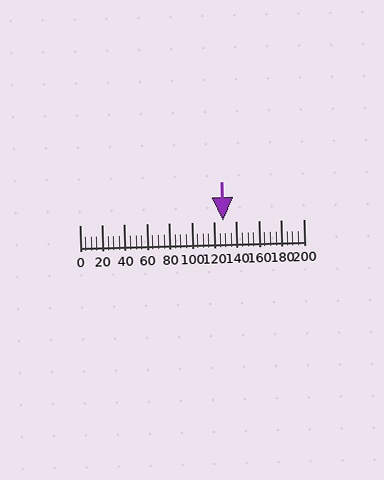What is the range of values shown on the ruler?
The ruler shows values from 0 to 200.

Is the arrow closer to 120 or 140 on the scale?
The arrow is closer to 120.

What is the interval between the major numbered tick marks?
The major tick marks are spaced 20 units apart.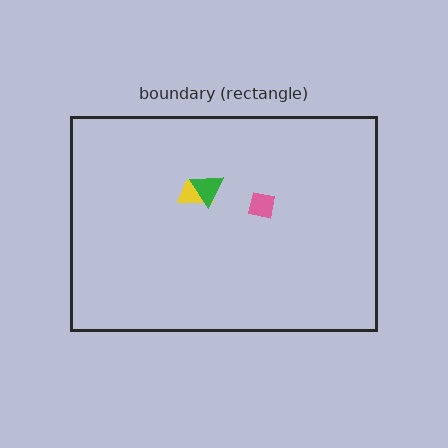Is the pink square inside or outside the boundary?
Inside.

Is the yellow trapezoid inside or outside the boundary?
Inside.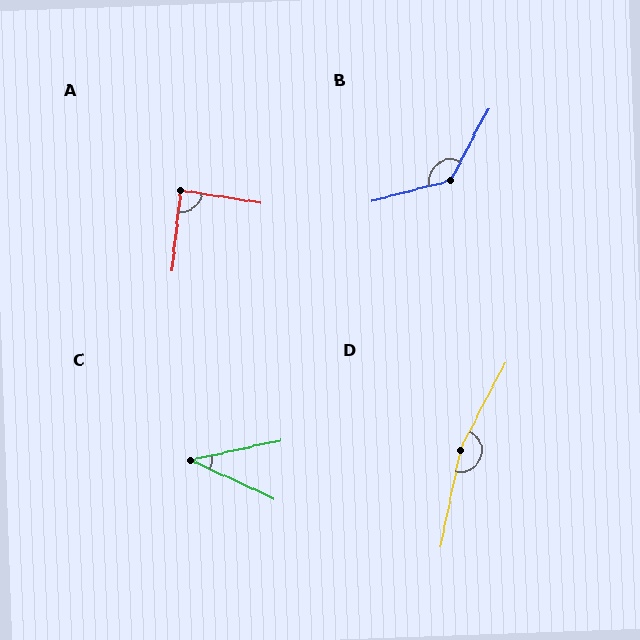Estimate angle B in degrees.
Approximately 133 degrees.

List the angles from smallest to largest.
C (37°), A (87°), B (133°), D (164°).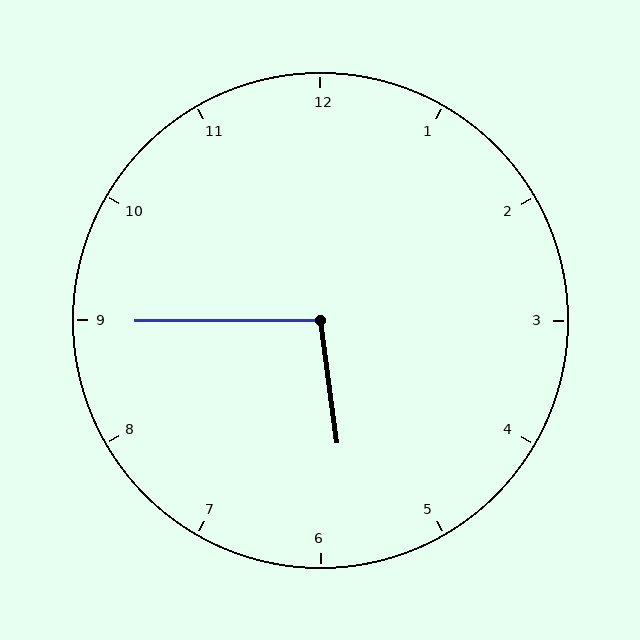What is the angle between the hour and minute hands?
Approximately 98 degrees.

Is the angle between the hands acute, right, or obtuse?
It is obtuse.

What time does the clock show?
5:45.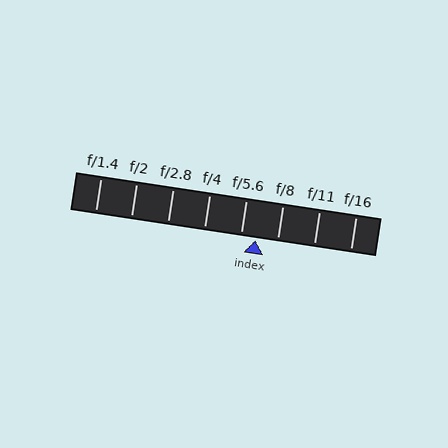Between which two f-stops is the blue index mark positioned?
The index mark is between f/5.6 and f/8.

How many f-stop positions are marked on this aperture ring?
There are 8 f-stop positions marked.